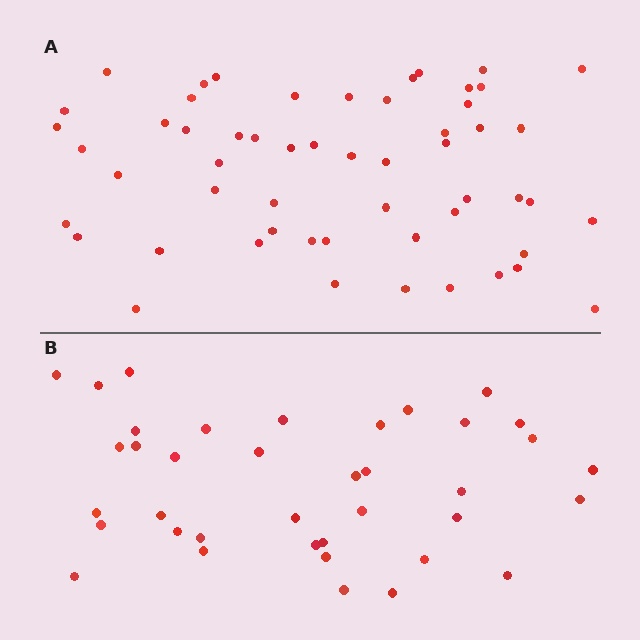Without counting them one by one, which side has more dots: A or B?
Region A (the top region) has more dots.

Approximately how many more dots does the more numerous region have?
Region A has approximately 15 more dots than region B.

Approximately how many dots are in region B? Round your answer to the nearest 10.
About 40 dots. (The exact count is 38, which rounds to 40.)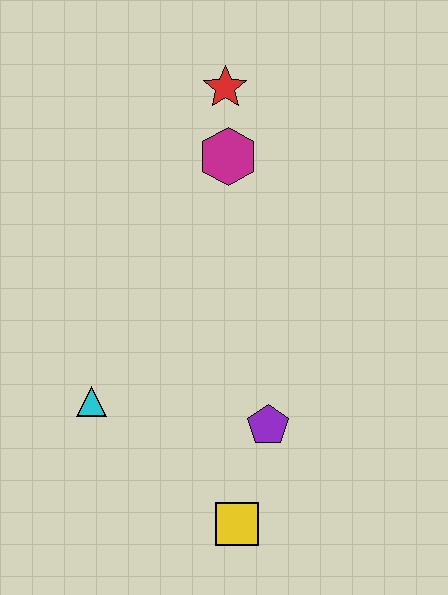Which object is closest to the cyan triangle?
The purple pentagon is closest to the cyan triangle.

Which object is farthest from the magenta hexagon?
The yellow square is farthest from the magenta hexagon.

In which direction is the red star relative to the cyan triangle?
The red star is above the cyan triangle.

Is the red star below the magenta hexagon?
No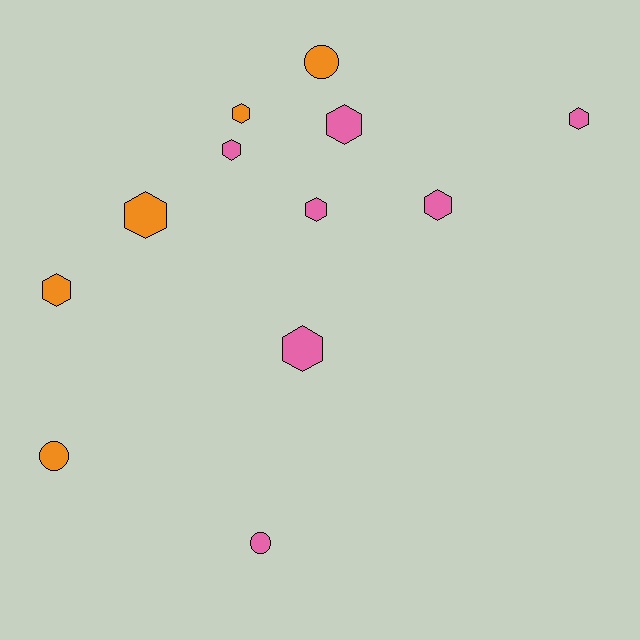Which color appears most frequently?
Pink, with 7 objects.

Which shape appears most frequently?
Hexagon, with 9 objects.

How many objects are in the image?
There are 12 objects.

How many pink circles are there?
There is 1 pink circle.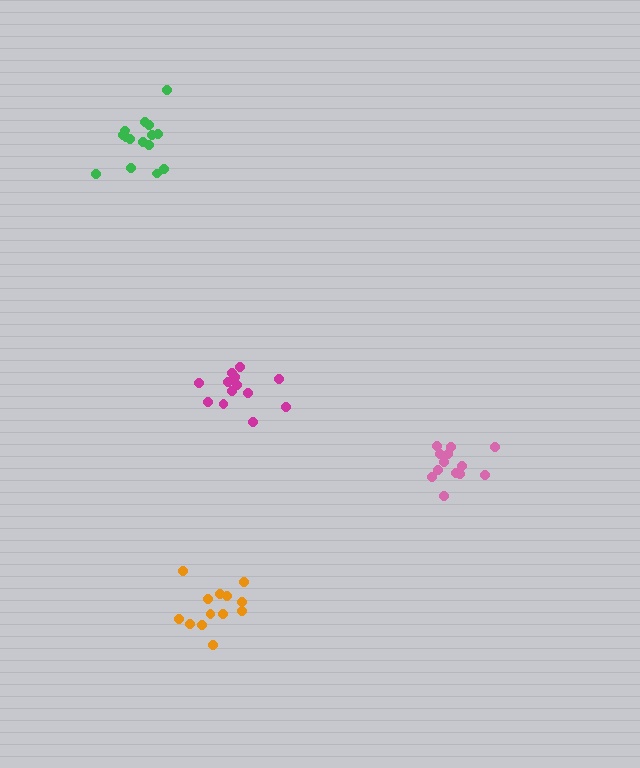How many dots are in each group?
Group 1: 13 dots, Group 2: 13 dots, Group 3: 13 dots, Group 4: 15 dots (54 total).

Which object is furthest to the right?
The pink cluster is rightmost.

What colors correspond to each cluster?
The clusters are colored: orange, magenta, pink, green.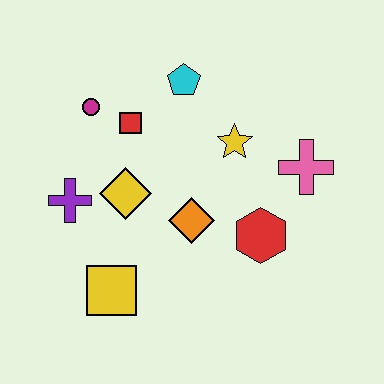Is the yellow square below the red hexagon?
Yes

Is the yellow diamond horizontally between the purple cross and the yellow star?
Yes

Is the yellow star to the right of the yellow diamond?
Yes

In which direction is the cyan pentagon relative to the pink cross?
The cyan pentagon is to the left of the pink cross.